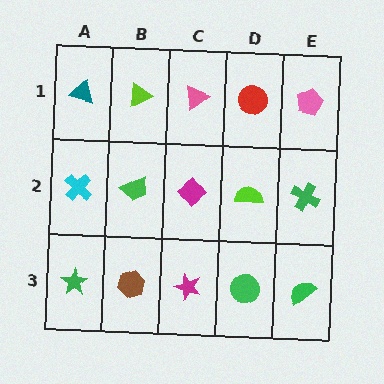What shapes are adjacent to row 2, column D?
A red circle (row 1, column D), a green circle (row 3, column D), a magenta diamond (row 2, column C), a green cross (row 2, column E).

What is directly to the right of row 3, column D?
A green semicircle.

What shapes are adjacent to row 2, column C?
A pink triangle (row 1, column C), a magenta star (row 3, column C), a green trapezoid (row 2, column B), a lime semicircle (row 2, column D).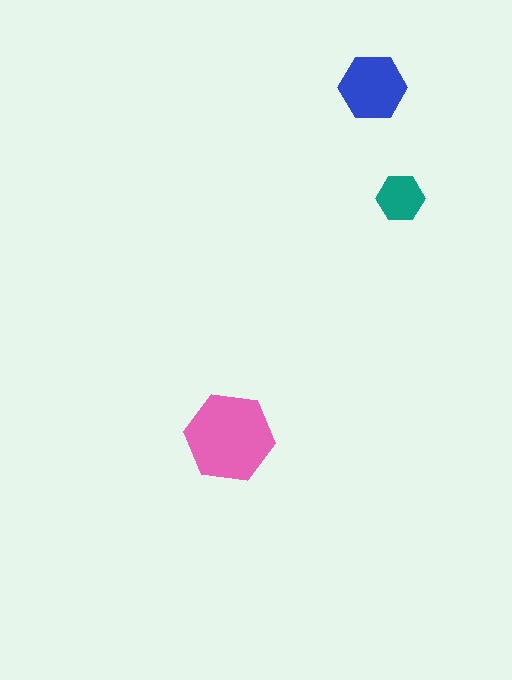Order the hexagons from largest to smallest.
the pink one, the blue one, the teal one.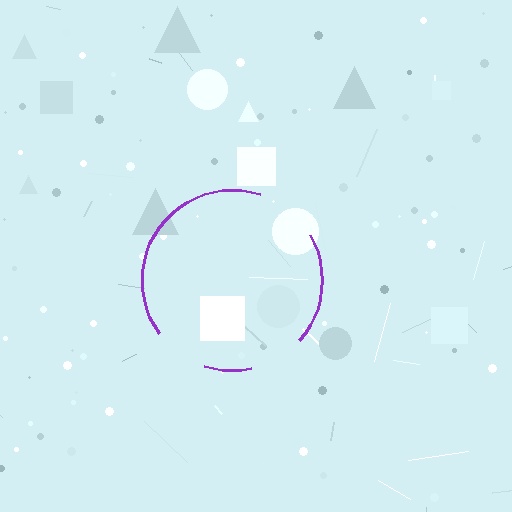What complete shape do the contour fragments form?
The contour fragments form a circle.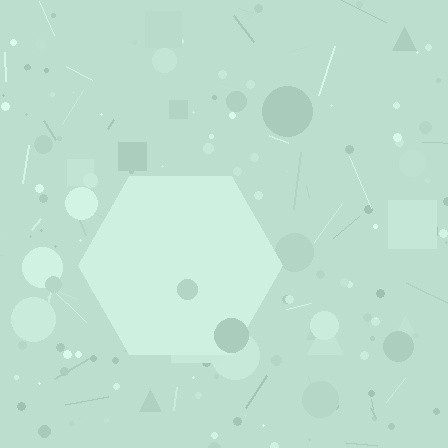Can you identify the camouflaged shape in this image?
The camouflaged shape is a hexagon.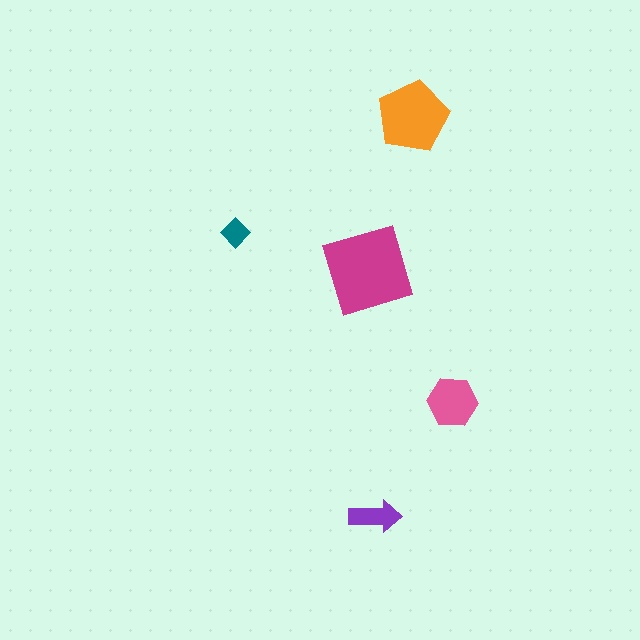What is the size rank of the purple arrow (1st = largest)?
4th.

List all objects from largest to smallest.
The magenta square, the orange pentagon, the pink hexagon, the purple arrow, the teal diamond.